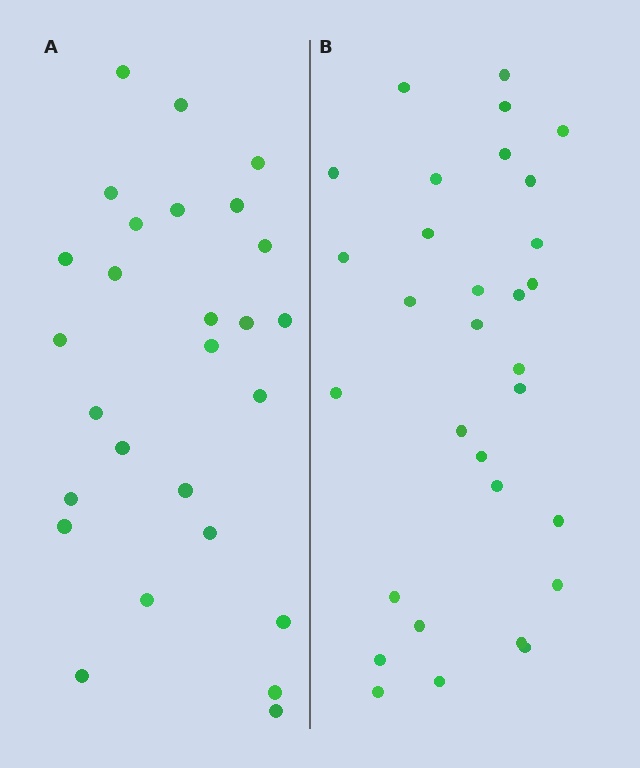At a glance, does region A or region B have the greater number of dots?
Region B (the right region) has more dots.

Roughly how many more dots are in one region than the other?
Region B has about 4 more dots than region A.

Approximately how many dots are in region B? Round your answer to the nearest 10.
About 30 dots. (The exact count is 31, which rounds to 30.)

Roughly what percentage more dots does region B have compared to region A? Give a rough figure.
About 15% more.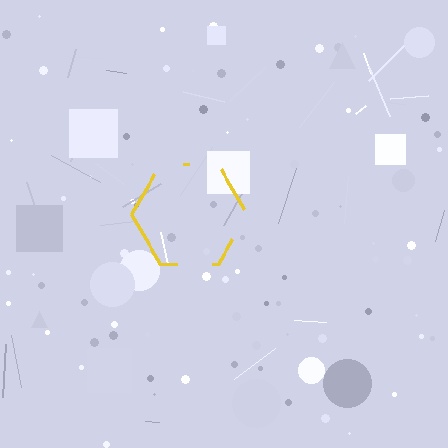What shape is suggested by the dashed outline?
The dashed outline suggests a hexagon.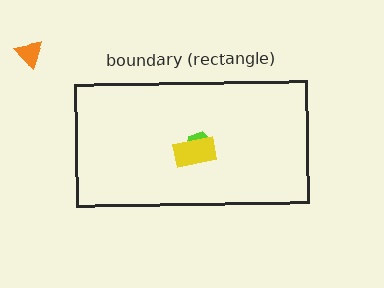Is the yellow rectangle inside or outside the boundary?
Inside.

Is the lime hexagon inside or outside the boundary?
Inside.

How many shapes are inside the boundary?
2 inside, 1 outside.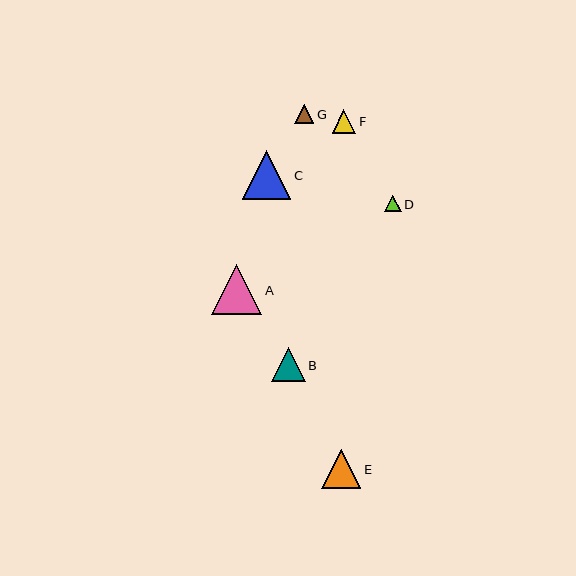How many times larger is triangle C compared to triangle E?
Triangle C is approximately 1.2 times the size of triangle E.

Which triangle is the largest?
Triangle A is the largest with a size of approximately 51 pixels.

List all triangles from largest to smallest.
From largest to smallest: A, C, E, B, F, G, D.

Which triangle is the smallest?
Triangle D is the smallest with a size of approximately 17 pixels.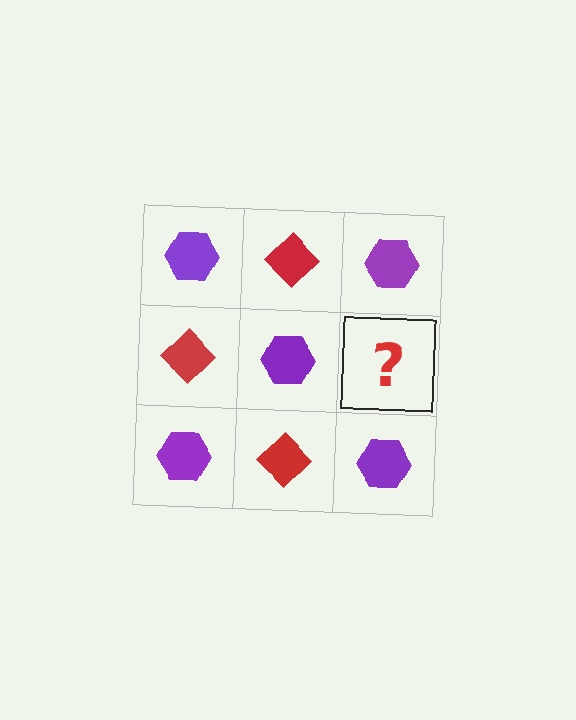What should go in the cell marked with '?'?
The missing cell should contain a red diamond.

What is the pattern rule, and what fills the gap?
The rule is that it alternates purple hexagon and red diamond in a checkerboard pattern. The gap should be filled with a red diamond.